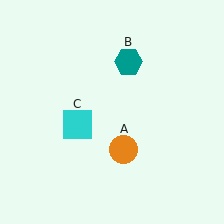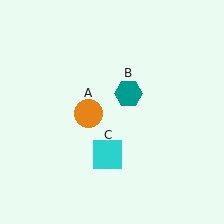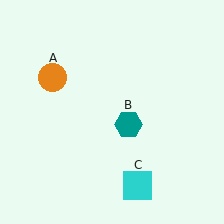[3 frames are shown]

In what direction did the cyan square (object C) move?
The cyan square (object C) moved down and to the right.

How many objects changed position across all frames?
3 objects changed position: orange circle (object A), teal hexagon (object B), cyan square (object C).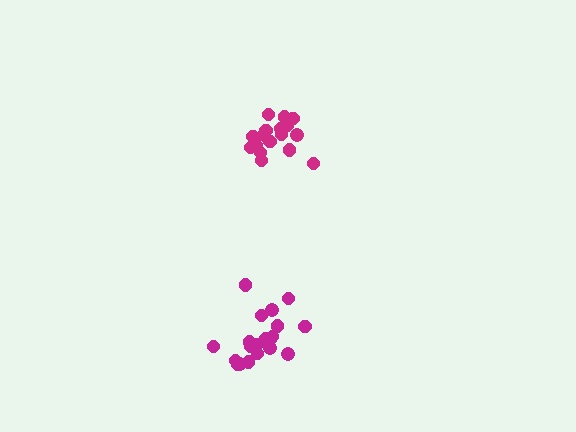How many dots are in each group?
Group 1: 17 dots, Group 2: 20 dots (37 total).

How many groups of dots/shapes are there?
There are 2 groups.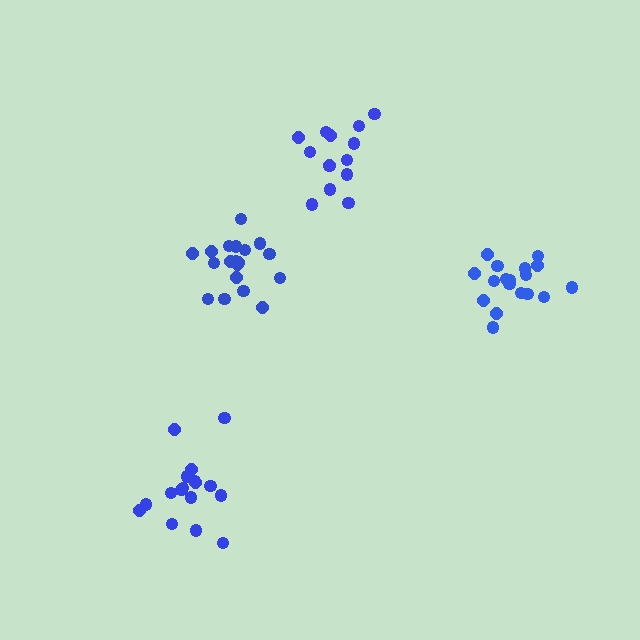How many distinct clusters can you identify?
There are 4 distinct clusters.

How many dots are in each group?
Group 1: 14 dots, Group 2: 17 dots, Group 3: 18 dots, Group 4: 19 dots (68 total).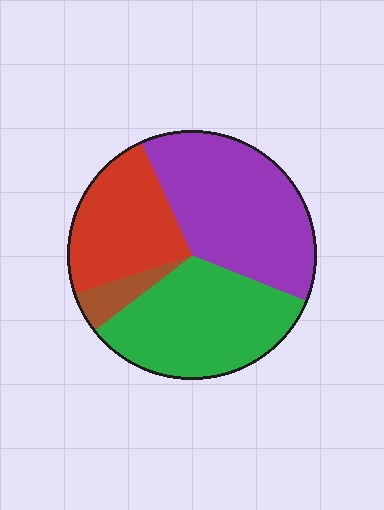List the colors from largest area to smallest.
From largest to smallest: purple, green, red, brown.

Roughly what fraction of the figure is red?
Red covers about 25% of the figure.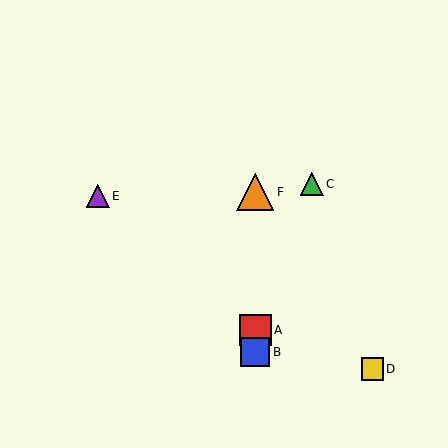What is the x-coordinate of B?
Object B is at x≈255.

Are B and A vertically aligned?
Yes, both are at x≈255.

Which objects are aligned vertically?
Objects A, B, F are aligned vertically.